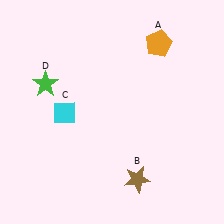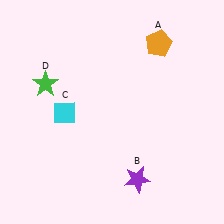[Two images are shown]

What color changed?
The star (B) changed from brown in Image 1 to purple in Image 2.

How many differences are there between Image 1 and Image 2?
There is 1 difference between the two images.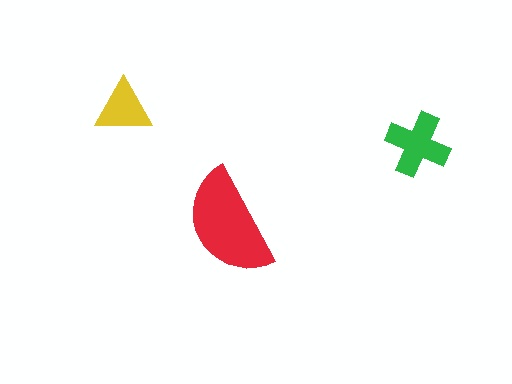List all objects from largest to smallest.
The red semicircle, the green cross, the yellow triangle.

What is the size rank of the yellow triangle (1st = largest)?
3rd.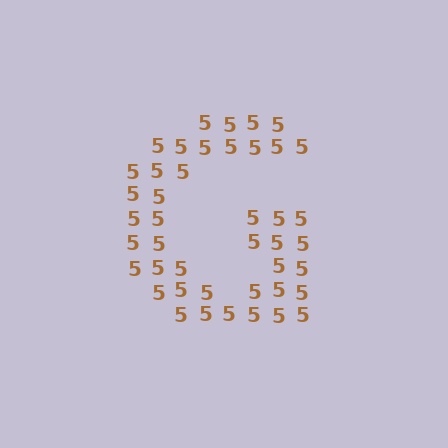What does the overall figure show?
The overall figure shows the letter G.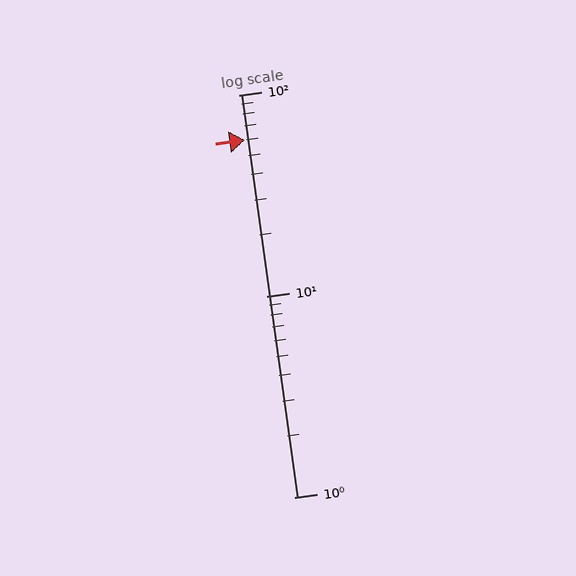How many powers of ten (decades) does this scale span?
The scale spans 2 decades, from 1 to 100.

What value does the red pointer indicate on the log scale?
The pointer indicates approximately 60.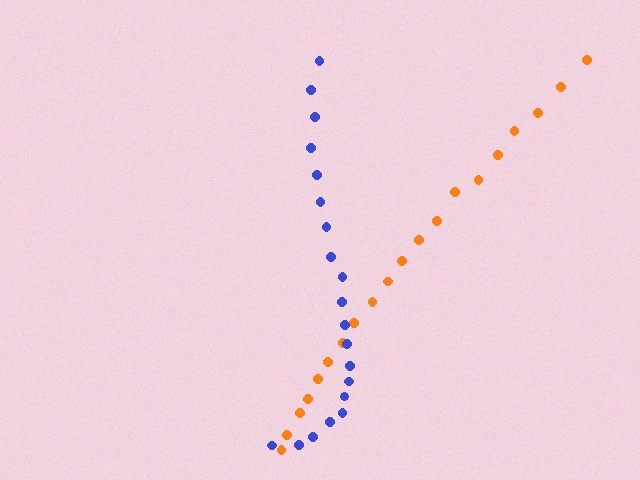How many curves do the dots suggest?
There are 2 distinct paths.